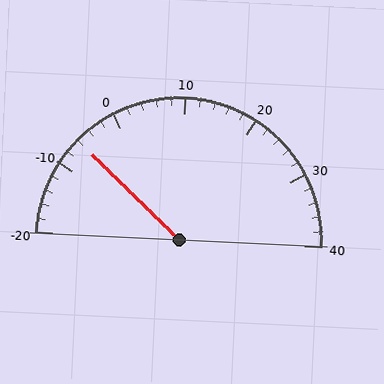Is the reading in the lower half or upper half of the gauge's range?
The reading is in the lower half of the range (-20 to 40).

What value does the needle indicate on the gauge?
The needle indicates approximately -6.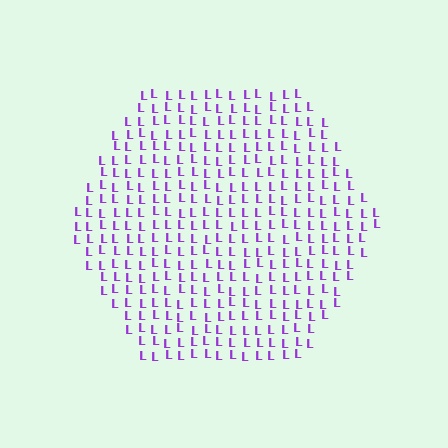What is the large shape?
The large shape is a hexagon.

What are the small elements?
The small elements are letter L's.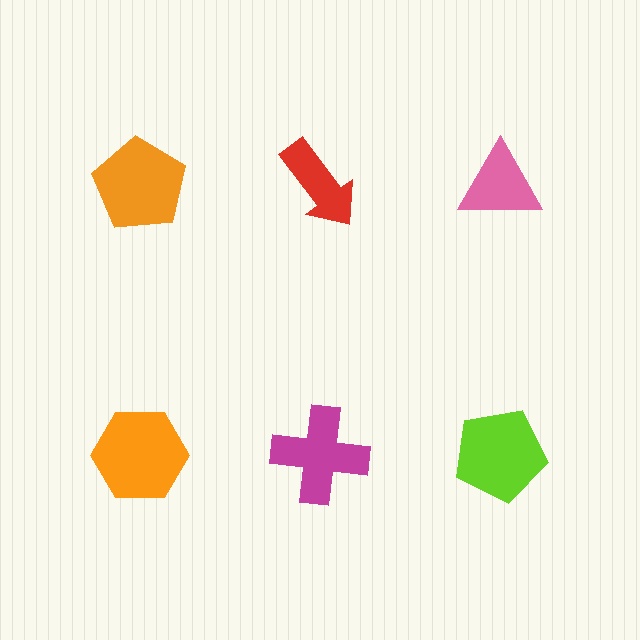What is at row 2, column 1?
An orange hexagon.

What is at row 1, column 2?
A red arrow.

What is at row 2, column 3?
A lime pentagon.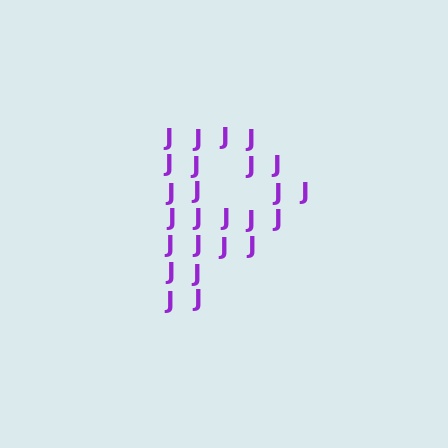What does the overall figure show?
The overall figure shows the letter P.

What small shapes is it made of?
It is made of small letter J's.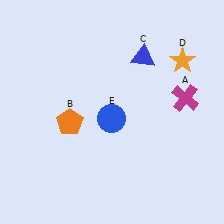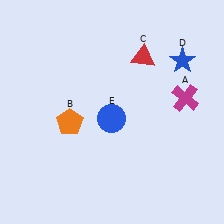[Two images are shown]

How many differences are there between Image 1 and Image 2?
There are 2 differences between the two images.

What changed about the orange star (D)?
In Image 1, D is orange. In Image 2, it changed to blue.